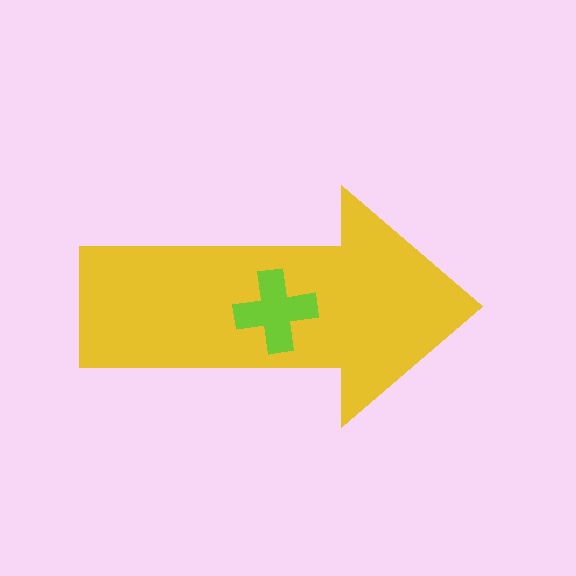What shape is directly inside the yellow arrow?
The lime cross.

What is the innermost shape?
The lime cross.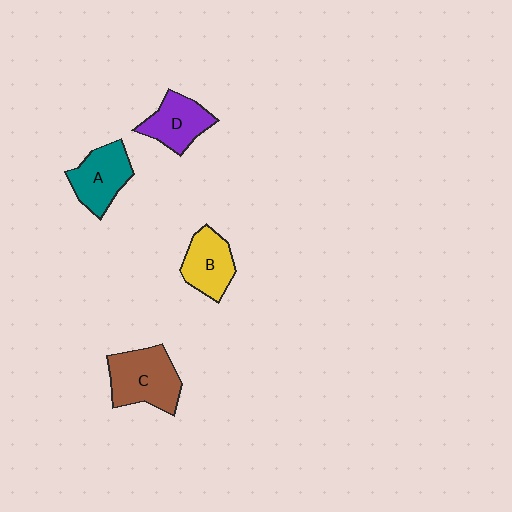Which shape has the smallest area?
Shape D (purple).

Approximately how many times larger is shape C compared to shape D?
Approximately 1.4 times.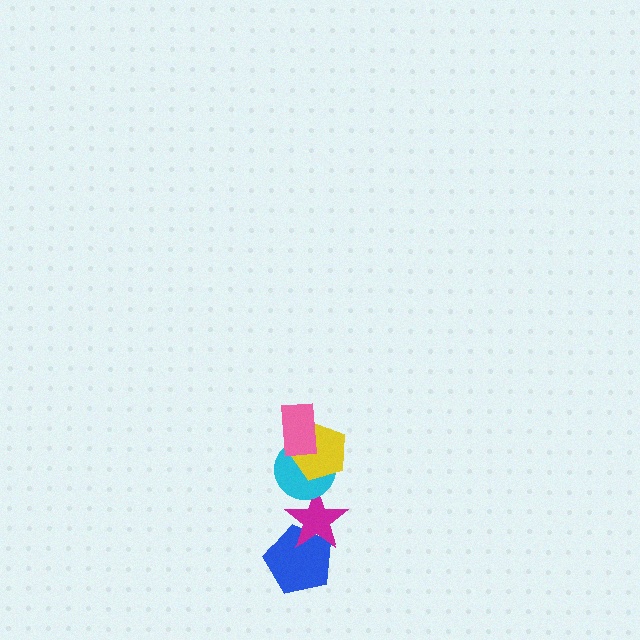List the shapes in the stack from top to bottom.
From top to bottom: the pink rectangle, the yellow pentagon, the cyan circle, the magenta star, the blue pentagon.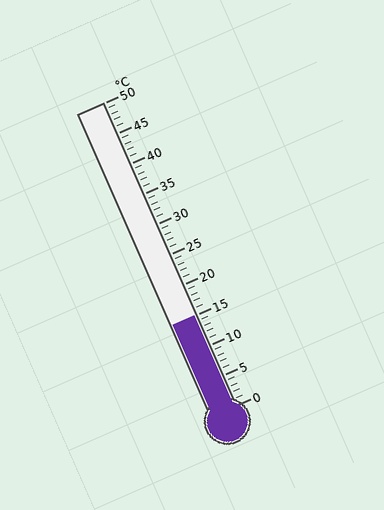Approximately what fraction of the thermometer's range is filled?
The thermometer is filled to approximately 30% of its range.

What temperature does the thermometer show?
The thermometer shows approximately 15°C.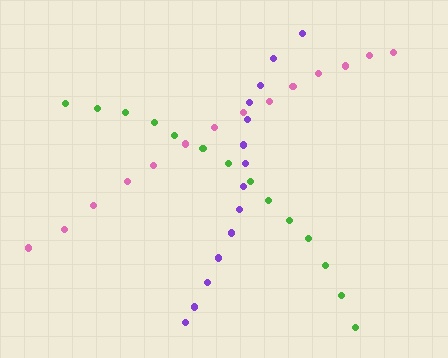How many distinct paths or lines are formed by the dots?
There are 3 distinct paths.